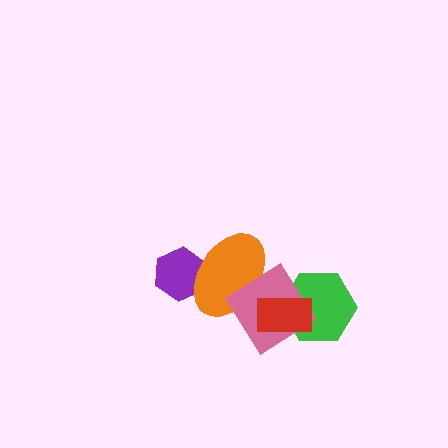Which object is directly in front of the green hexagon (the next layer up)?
The pink diamond is directly in front of the green hexagon.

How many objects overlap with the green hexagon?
2 objects overlap with the green hexagon.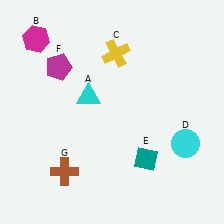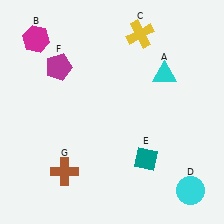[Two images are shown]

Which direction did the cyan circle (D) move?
The cyan circle (D) moved down.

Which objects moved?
The objects that moved are: the cyan triangle (A), the yellow cross (C), the cyan circle (D).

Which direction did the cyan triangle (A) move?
The cyan triangle (A) moved right.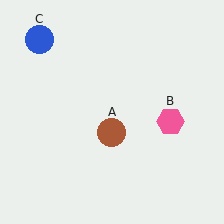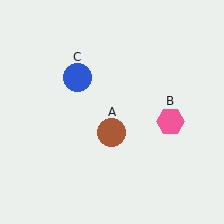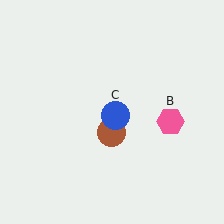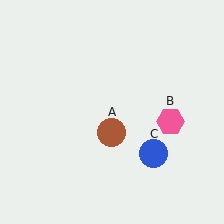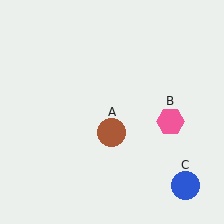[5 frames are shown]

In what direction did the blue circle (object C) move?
The blue circle (object C) moved down and to the right.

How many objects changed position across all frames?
1 object changed position: blue circle (object C).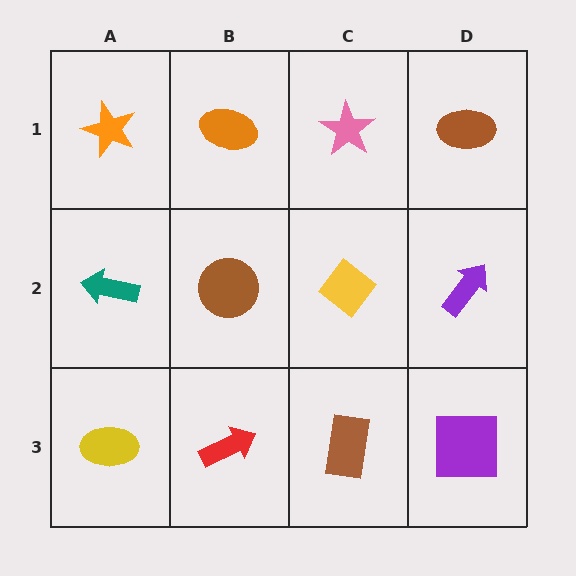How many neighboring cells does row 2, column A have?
3.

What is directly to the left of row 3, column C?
A red arrow.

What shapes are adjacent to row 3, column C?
A yellow diamond (row 2, column C), a red arrow (row 3, column B), a purple square (row 3, column D).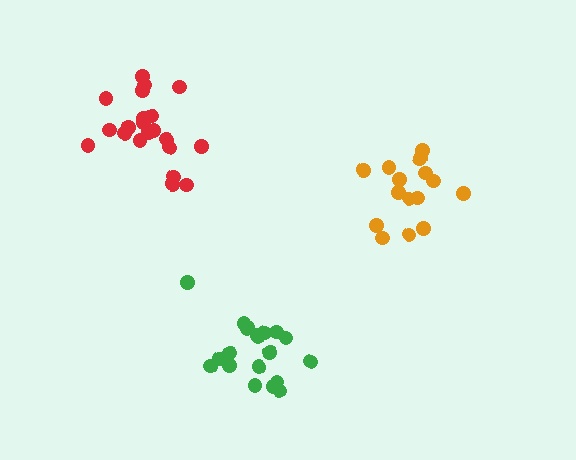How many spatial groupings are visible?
There are 3 spatial groupings.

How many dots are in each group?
Group 1: 21 dots, Group 2: 15 dots, Group 3: 20 dots (56 total).